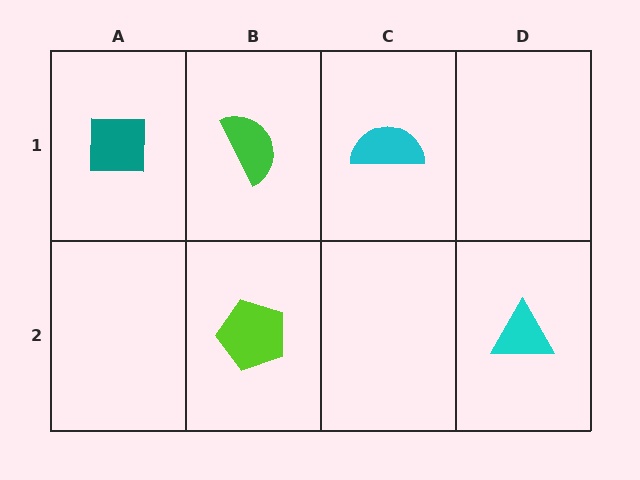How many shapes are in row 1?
3 shapes.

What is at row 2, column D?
A cyan triangle.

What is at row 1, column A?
A teal square.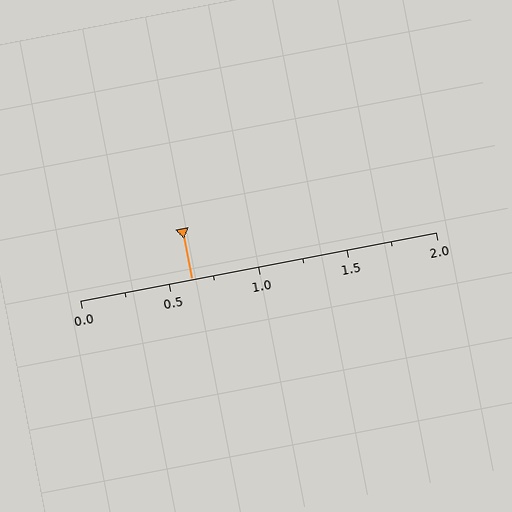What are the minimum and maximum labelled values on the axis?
The axis runs from 0.0 to 2.0.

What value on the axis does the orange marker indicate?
The marker indicates approximately 0.62.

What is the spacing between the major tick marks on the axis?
The major ticks are spaced 0.5 apart.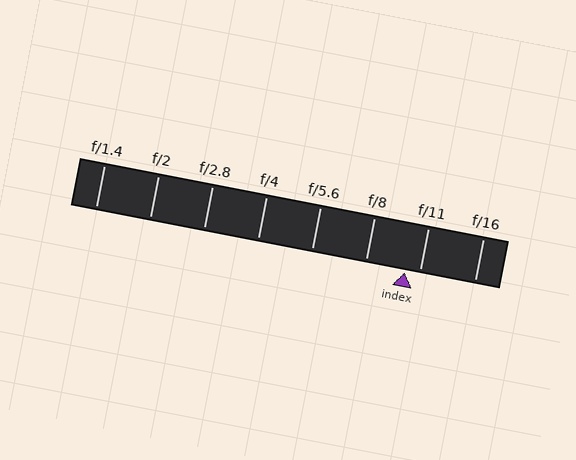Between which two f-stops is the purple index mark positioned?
The index mark is between f/8 and f/11.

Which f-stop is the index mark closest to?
The index mark is closest to f/11.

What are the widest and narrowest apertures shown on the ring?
The widest aperture shown is f/1.4 and the narrowest is f/16.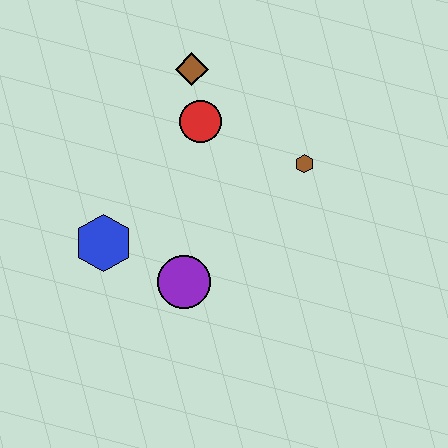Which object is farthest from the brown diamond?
The purple circle is farthest from the brown diamond.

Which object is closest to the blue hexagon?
The purple circle is closest to the blue hexagon.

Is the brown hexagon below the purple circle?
No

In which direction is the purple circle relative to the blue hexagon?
The purple circle is to the right of the blue hexagon.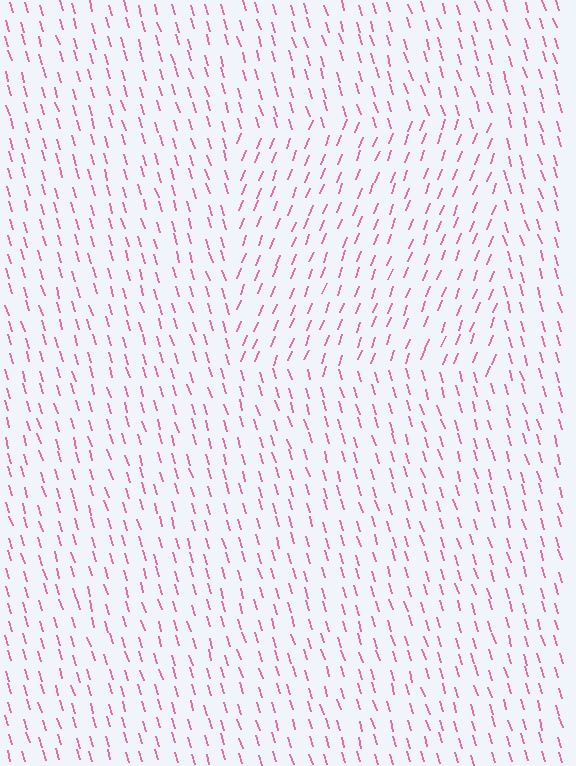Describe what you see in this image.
The image is filled with small pink line segments. A rectangle region in the image has lines oriented differently from the surrounding lines, creating a visible texture boundary.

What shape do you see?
I see a rectangle.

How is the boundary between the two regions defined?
The boundary is defined purely by a change in line orientation (approximately 38 degrees difference). All lines are the same color and thickness.